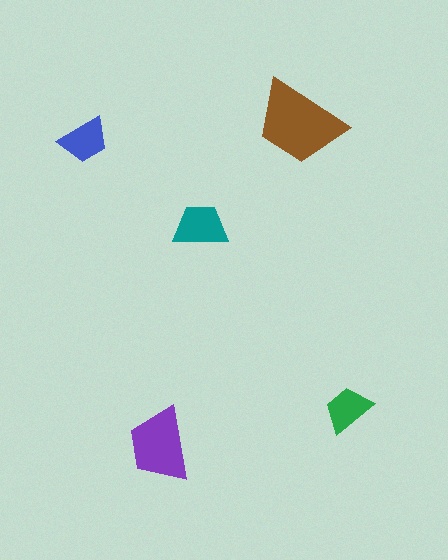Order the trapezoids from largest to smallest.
the brown one, the purple one, the teal one, the blue one, the green one.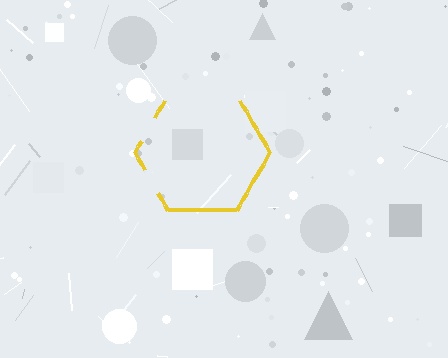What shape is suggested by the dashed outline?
The dashed outline suggests a hexagon.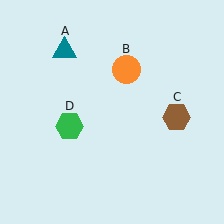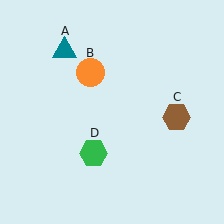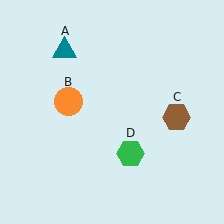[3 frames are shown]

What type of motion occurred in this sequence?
The orange circle (object B), green hexagon (object D) rotated counterclockwise around the center of the scene.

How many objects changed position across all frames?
2 objects changed position: orange circle (object B), green hexagon (object D).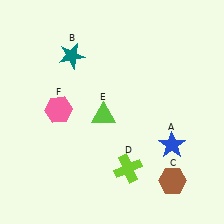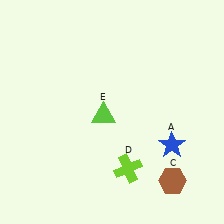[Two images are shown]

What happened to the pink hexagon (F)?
The pink hexagon (F) was removed in Image 2. It was in the top-left area of Image 1.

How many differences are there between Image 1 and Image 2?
There are 2 differences between the two images.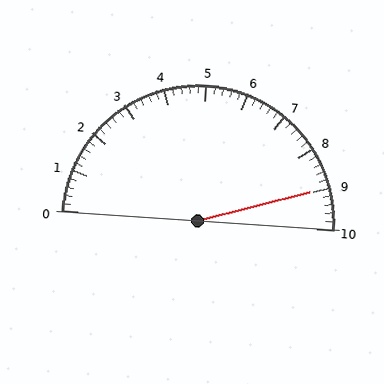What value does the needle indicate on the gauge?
The needle indicates approximately 9.0.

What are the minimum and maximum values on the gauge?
The gauge ranges from 0 to 10.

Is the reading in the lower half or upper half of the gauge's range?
The reading is in the upper half of the range (0 to 10).